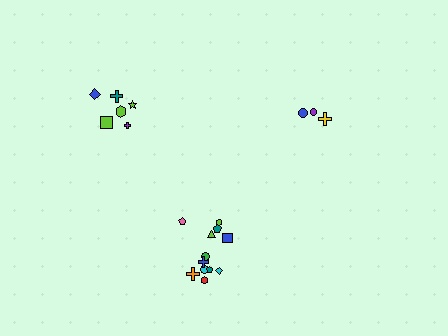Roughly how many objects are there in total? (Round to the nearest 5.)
Roughly 20 objects in total.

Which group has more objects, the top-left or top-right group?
The top-left group.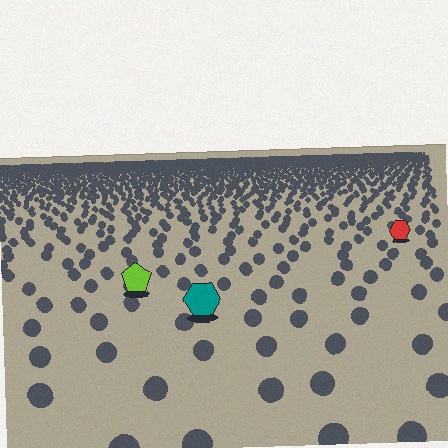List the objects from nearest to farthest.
From nearest to farthest: the teal hexagon, the lime pentagon, the red hexagon.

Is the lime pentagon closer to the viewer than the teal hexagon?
No. The teal hexagon is closer — you can tell from the texture gradient: the ground texture is coarser near it.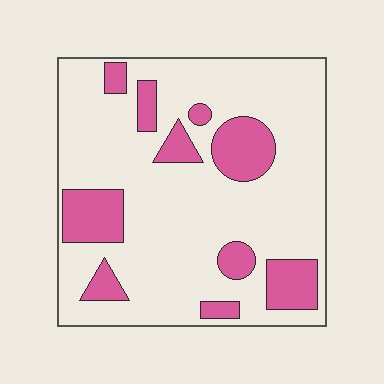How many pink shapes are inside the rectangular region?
10.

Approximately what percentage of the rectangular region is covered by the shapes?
Approximately 20%.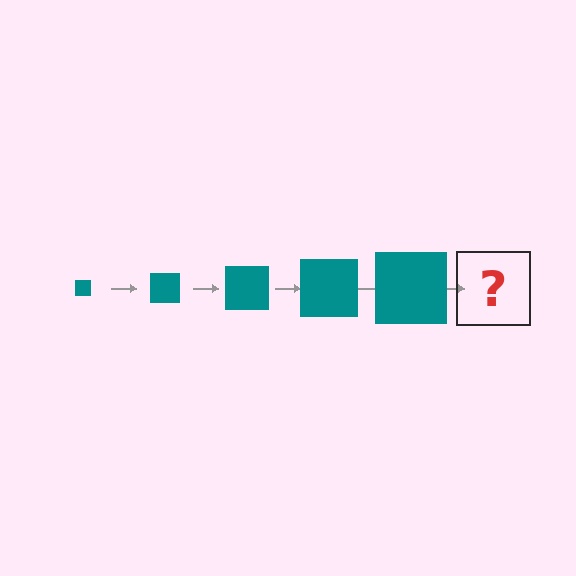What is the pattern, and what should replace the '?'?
The pattern is that the square gets progressively larger each step. The '?' should be a teal square, larger than the previous one.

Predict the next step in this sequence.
The next step is a teal square, larger than the previous one.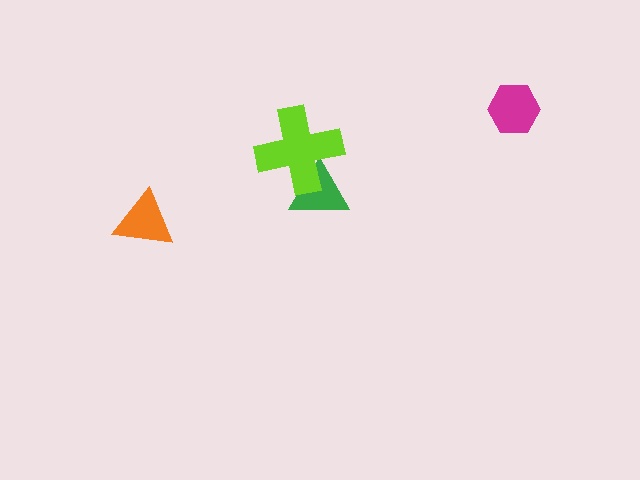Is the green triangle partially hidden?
Yes, it is partially covered by another shape.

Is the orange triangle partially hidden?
No, no other shape covers it.